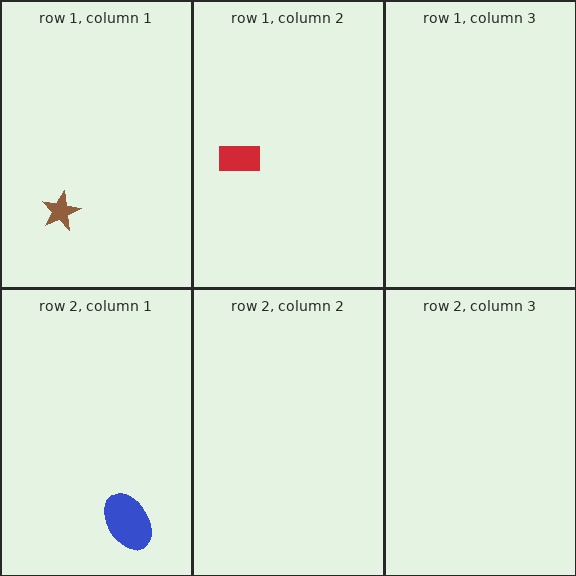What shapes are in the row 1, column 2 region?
The red rectangle.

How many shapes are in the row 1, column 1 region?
1.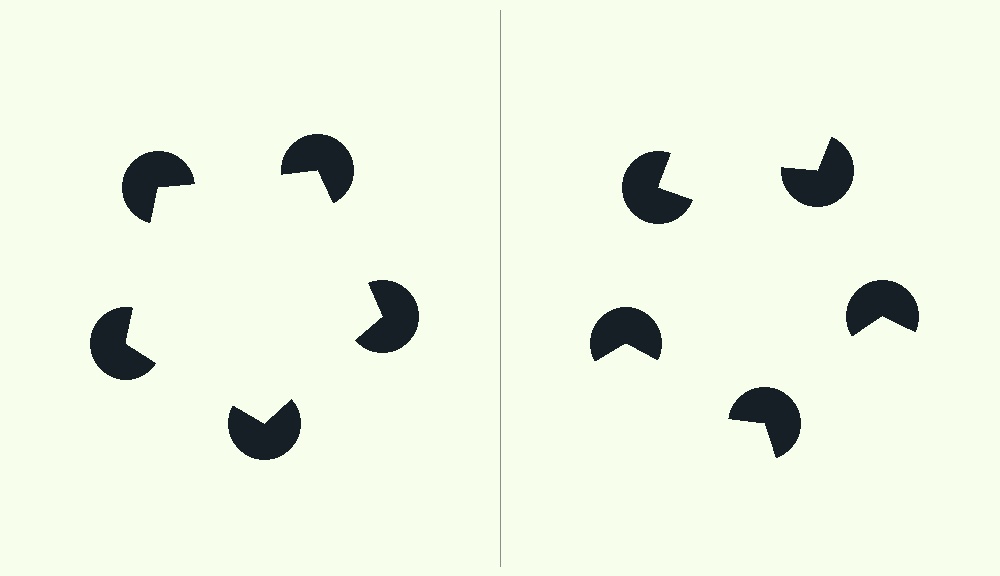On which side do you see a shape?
An illusory pentagon appears on the left side. On the right side the wedge cuts are rotated, so no coherent shape forms.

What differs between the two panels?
The pac-man discs are positioned identically on both sides; only the wedge orientations differ. On the left they align to a pentagon; on the right they are misaligned.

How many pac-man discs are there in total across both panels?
10 — 5 on each side.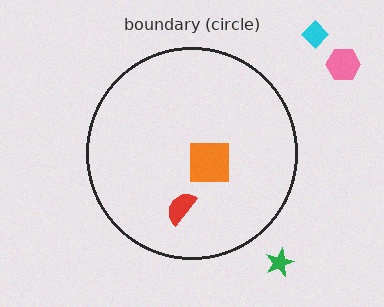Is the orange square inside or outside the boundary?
Inside.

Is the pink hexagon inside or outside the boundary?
Outside.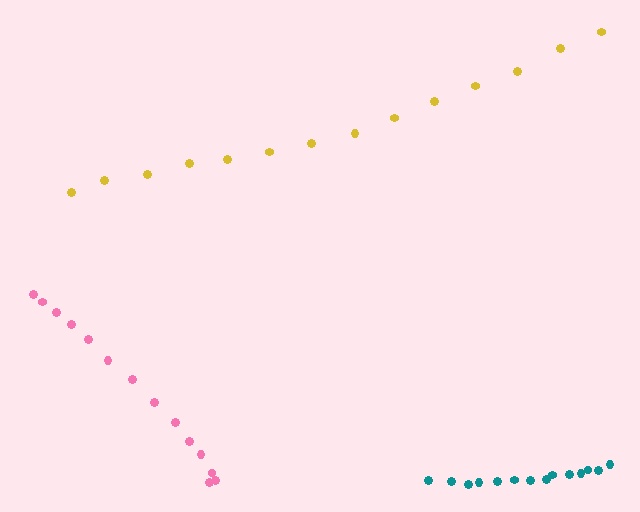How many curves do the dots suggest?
There are 3 distinct paths.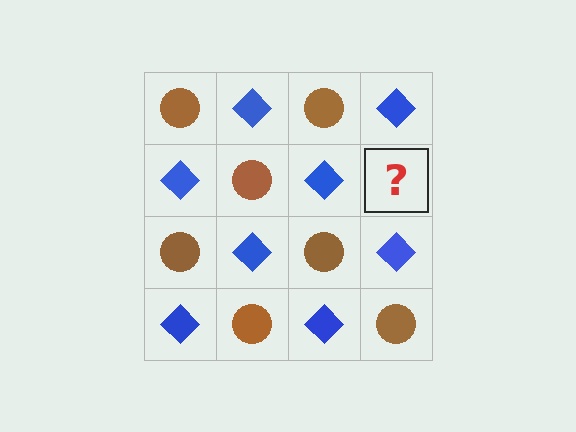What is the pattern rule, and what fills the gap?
The rule is that it alternates brown circle and blue diamond in a checkerboard pattern. The gap should be filled with a brown circle.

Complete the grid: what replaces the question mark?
The question mark should be replaced with a brown circle.